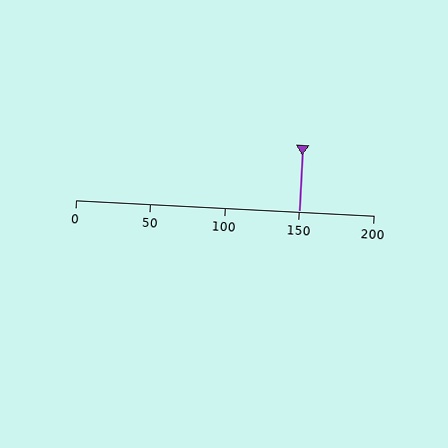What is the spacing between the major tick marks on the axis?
The major ticks are spaced 50 apart.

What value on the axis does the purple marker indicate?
The marker indicates approximately 150.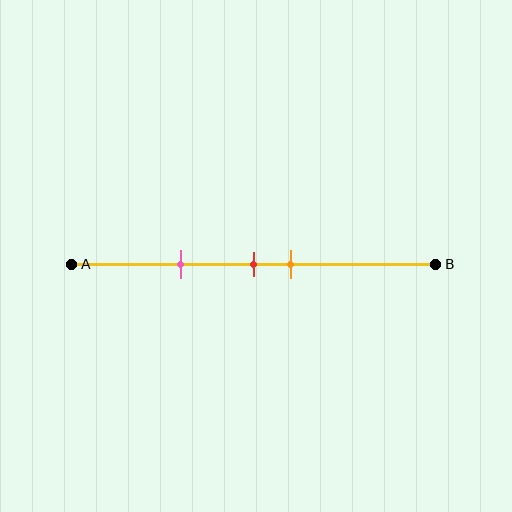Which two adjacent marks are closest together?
The red and orange marks are the closest adjacent pair.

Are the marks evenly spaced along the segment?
No, the marks are not evenly spaced.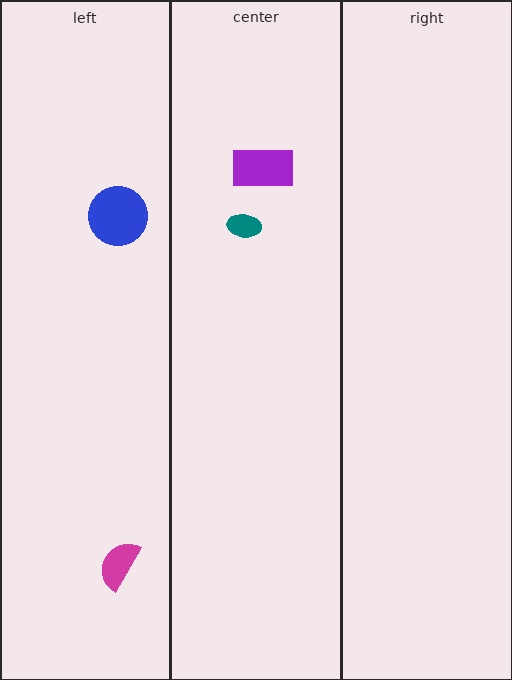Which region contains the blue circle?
The left region.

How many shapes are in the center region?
2.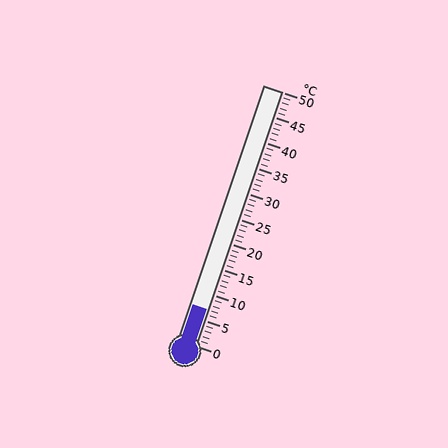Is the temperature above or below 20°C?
The temperature is below 20°C.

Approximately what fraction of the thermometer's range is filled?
The thermometer is filled to approximately 15% of its range.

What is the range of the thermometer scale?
The thermometer scale ranges from 0°C to 50°C.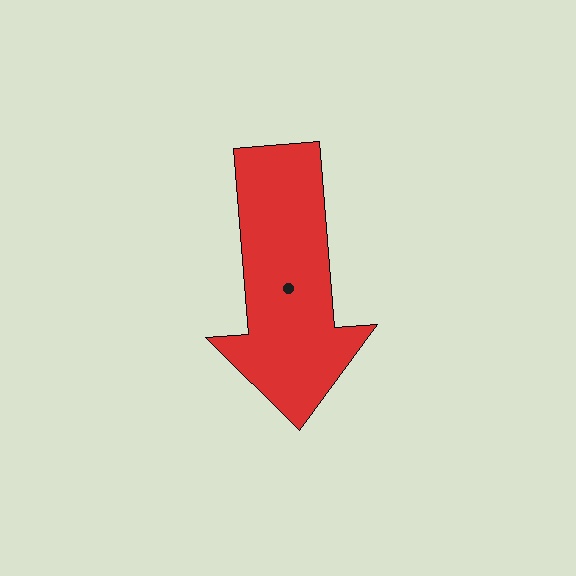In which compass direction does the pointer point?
South.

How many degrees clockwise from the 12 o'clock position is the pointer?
Approximately 175 degrees.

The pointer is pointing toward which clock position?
Roughly 6 o'clock.